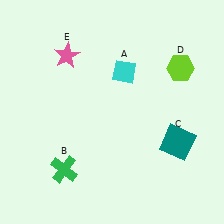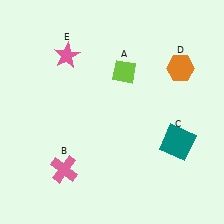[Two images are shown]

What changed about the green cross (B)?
In Image 1, B is green. In Image 2, it changed to pink.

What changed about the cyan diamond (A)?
In Image 1, A is cyan. In Image 2, it changed to lime.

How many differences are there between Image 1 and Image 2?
There are 3 differences between the two images.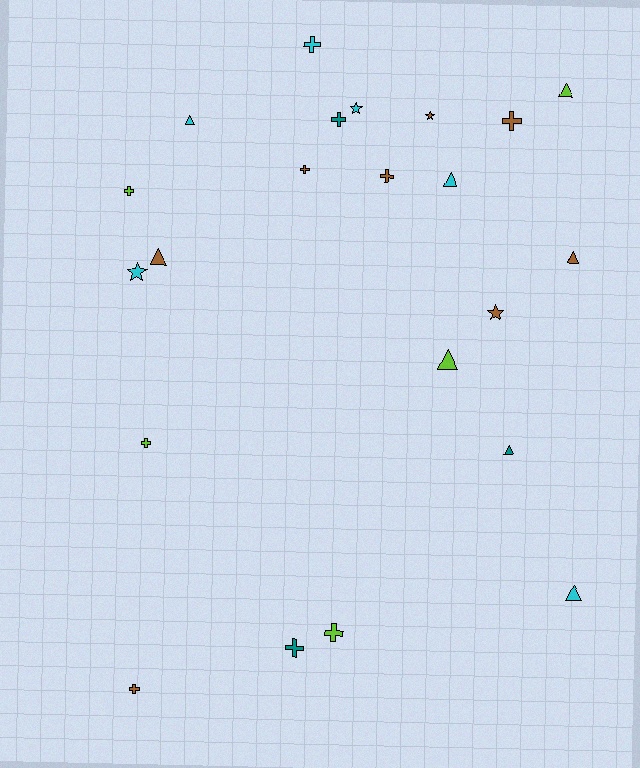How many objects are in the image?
There are 22 objects.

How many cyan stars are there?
There are 2 cyan stars.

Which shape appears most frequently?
Cross, with 10 objects.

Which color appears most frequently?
Brown, with 8 objects.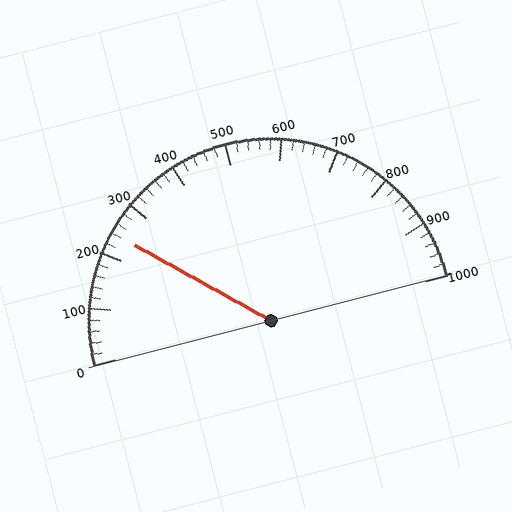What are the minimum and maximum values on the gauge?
The gauge ranges from 0 to 1000.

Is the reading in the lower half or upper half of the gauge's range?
The reading is in the lower half of the range (0 to 1000).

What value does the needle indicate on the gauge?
The needle indicates approximately 240.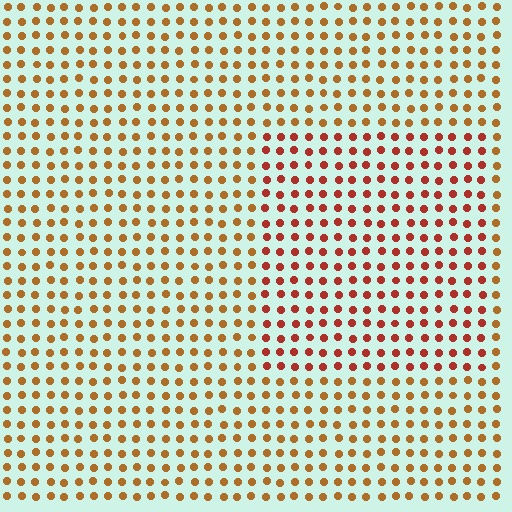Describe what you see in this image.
The image is filled with small brown elements in a uniform arrangement. A rectangle-shaped region is visible where the elements are tinted to a slightly different hue, forming a subtle color boundary.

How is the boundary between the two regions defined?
The boundary is defined purely by a slight shift in hue (about 28 degrees). Spacing, size, and orientation are identical on both sides.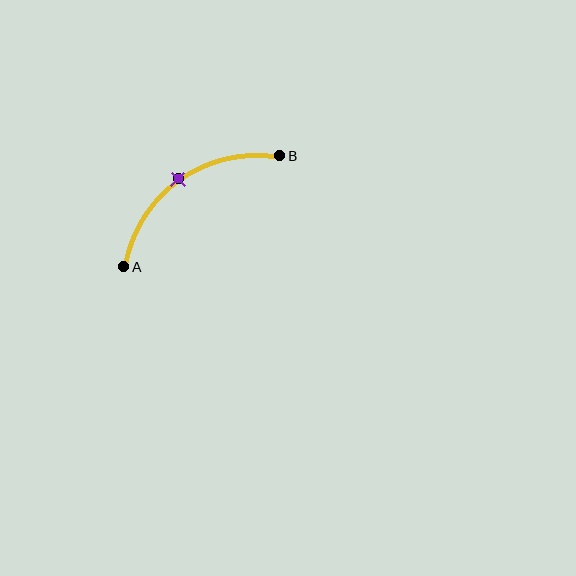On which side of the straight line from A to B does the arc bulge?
The arc bulges above and to the left of the straight line connecting A and B.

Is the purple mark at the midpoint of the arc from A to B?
Yes. The purple mark lies on the arc at equal arc-length from both A and B — it is the arc midpoint.